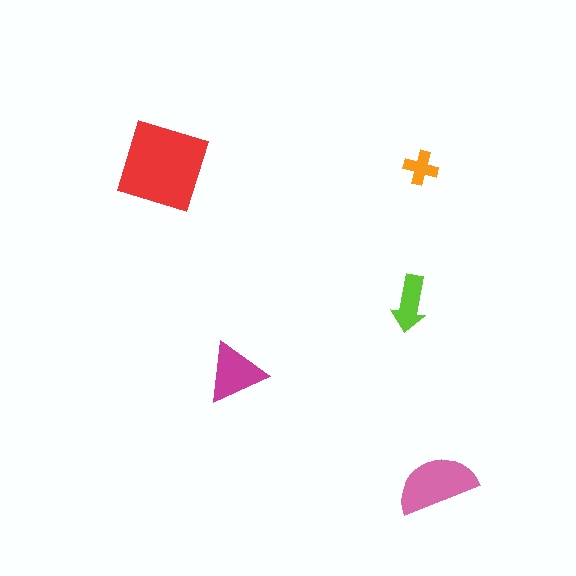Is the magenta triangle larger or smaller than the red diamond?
Smaller.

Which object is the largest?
The red diamond.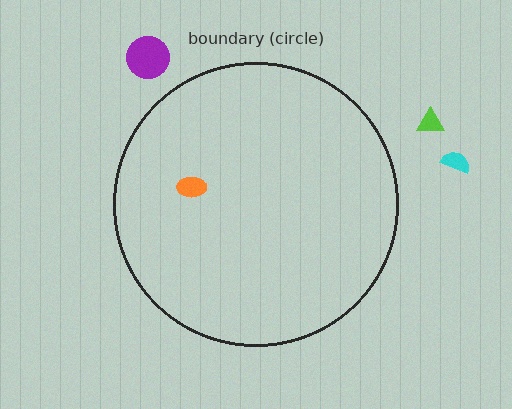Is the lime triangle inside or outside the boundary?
Outside.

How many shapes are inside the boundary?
1 inside, 3 outside.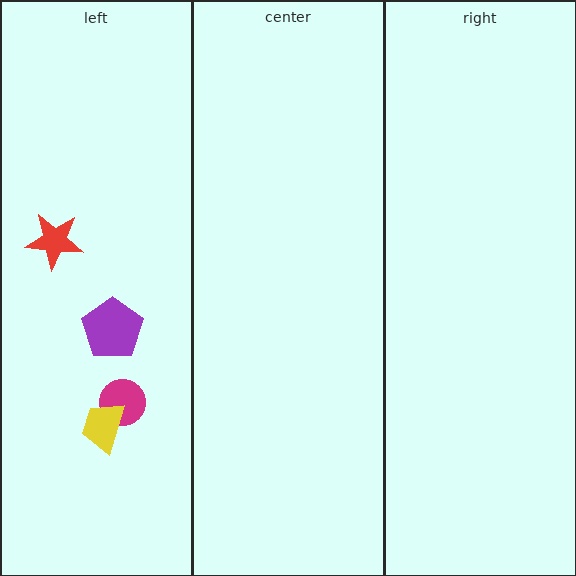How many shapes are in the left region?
4.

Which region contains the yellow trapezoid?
The left region.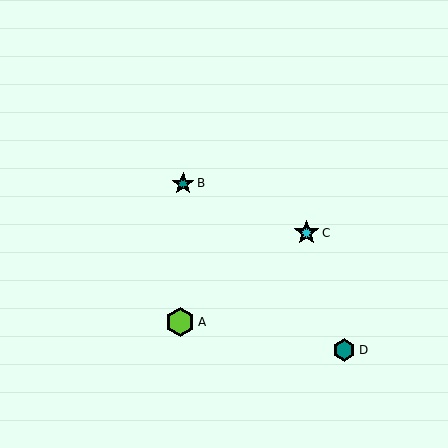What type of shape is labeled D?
Shape D is a teal hexagon.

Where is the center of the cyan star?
The center of the cyan star is at (306, 233).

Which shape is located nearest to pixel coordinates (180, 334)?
The lime hexagon (labeled A) at (180, 322) is nearest to that location.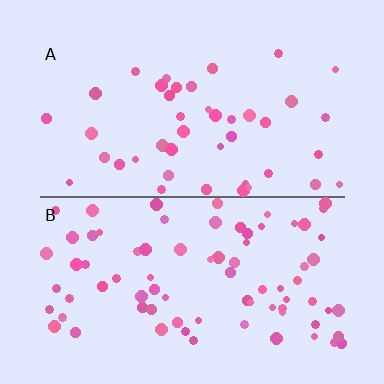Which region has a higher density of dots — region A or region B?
B (the bottom).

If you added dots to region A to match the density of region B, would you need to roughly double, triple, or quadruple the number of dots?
Approximately double.